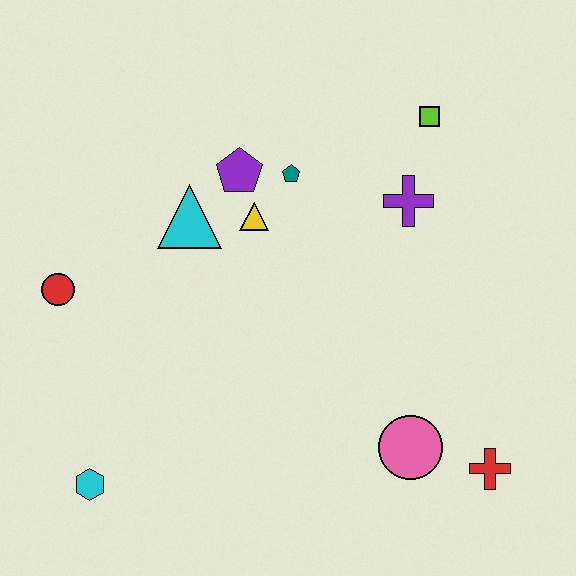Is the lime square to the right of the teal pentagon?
Yes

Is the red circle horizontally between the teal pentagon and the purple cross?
No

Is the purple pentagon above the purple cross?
Yes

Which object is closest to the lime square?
The purple cross is closest to the lime square.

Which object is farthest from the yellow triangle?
The red cross is farthest from the yellow triangle.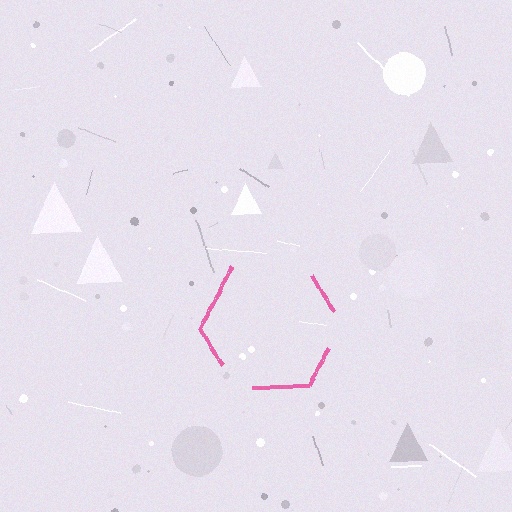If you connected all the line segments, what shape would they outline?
They would outline a hexagon.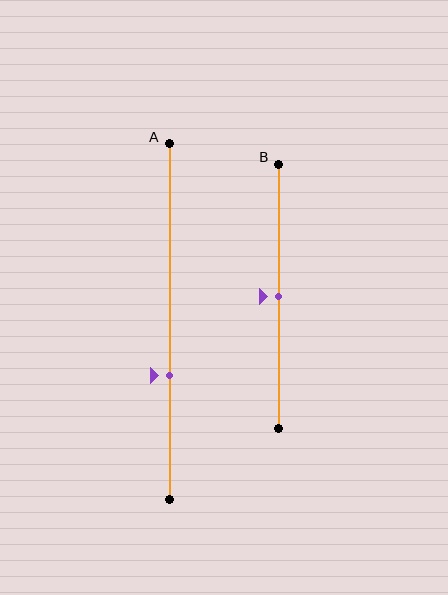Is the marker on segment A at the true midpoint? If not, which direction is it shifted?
No, the marker on segment A is shifted downward by about 15% of the segment length.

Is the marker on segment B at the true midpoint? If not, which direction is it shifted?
Yes, the marker on segment B is at the true midpoint.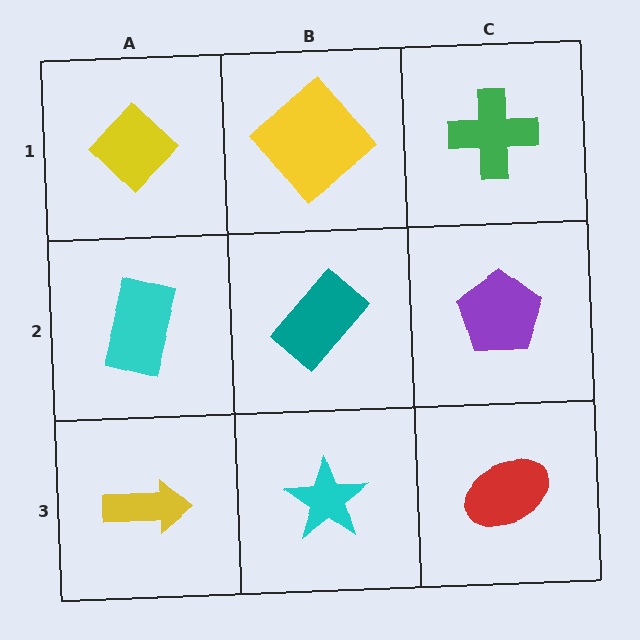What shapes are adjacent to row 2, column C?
A green cross (row 1, column C), a red ellipse (row 3, column C), a teal rectangle (row 2, column B).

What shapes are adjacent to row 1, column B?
A teal rectangle (row 2, column B), a yellow diamond (row 1, column A), a green cross (row 1, column C).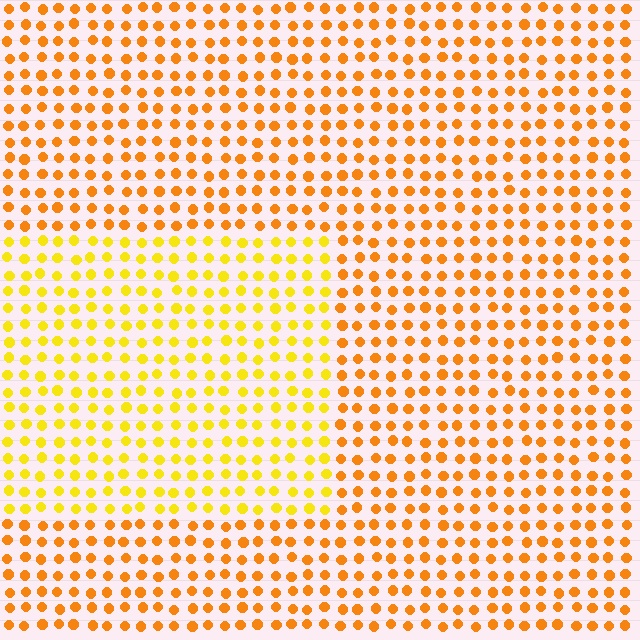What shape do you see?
I see a rectangle.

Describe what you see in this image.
The image is filled with small orange elements in a uniform arrangement. A rectangle-shaped region is visible where the elements are tinted to a slightly different hue, forming a subtle color boundary.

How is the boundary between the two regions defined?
The boundary is defined purely by a slight shift in hue (about 25 degrees). Spacing, size, and orientation are identical on both sides.